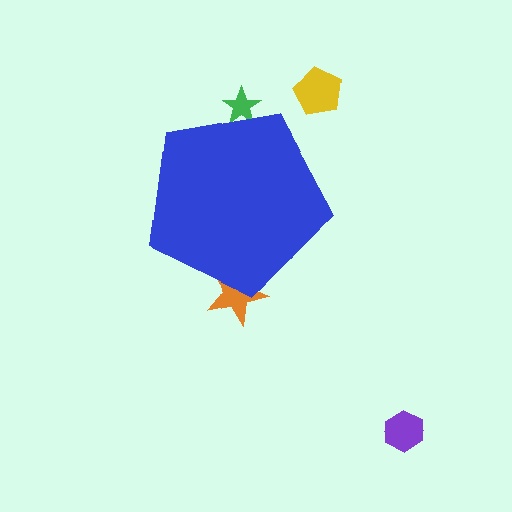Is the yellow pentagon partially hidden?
No, the yellow pentagon is fully visible.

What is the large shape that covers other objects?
A blue pentagon.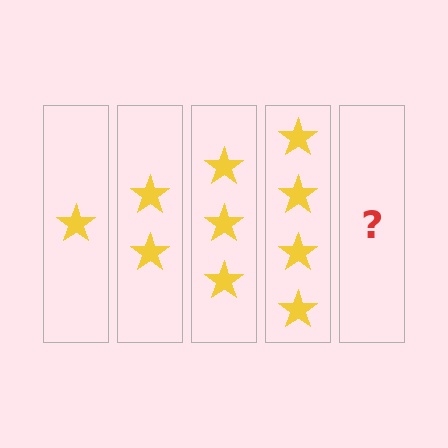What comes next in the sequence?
The next element should be 5 stars.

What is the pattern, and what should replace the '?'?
The pattern is that each step adds one more star. The '?' should be 5 stars.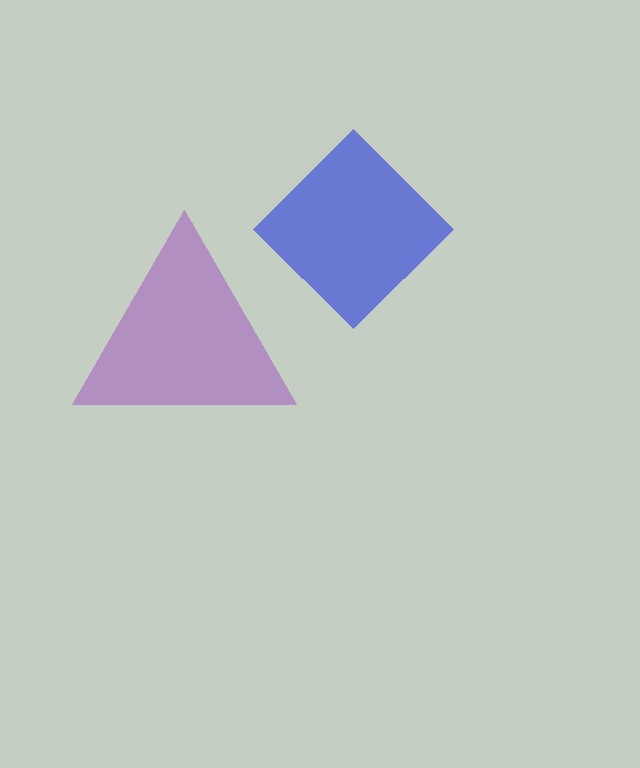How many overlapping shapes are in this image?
There are 2 overlapping shapes in the image.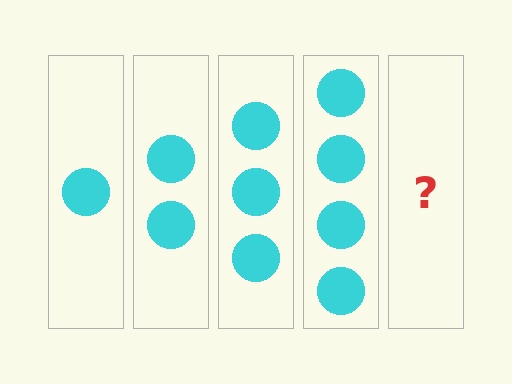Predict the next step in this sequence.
The next step is 5 circles.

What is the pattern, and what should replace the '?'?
The pattern is that each step adds one more circle. The '?' should be 5 circles.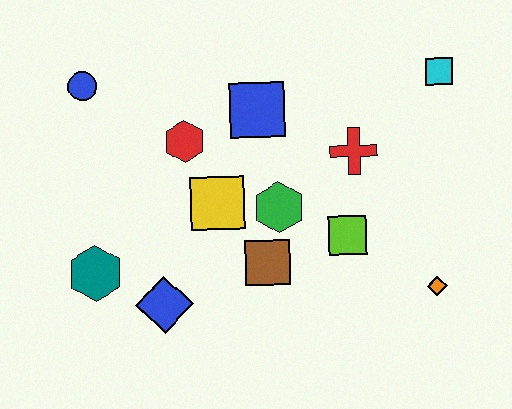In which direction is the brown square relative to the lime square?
The brown square is to the left of the lime square.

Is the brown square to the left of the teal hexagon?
No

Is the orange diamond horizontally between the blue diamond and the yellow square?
No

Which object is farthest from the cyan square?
The teal hexagon is farthest from the cyan square.